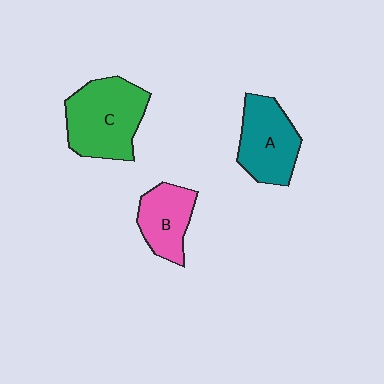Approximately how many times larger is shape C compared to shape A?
Approximately 1.3 times.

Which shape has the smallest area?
Shape B (pink).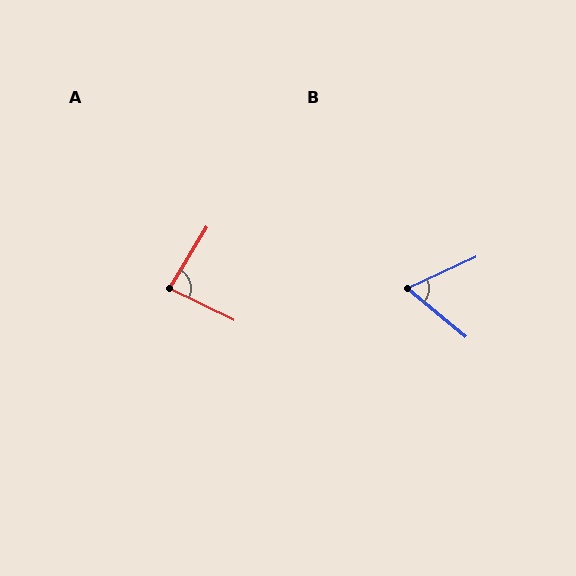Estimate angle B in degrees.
Approximately 64 degrees.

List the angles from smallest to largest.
B (64°), A (85°).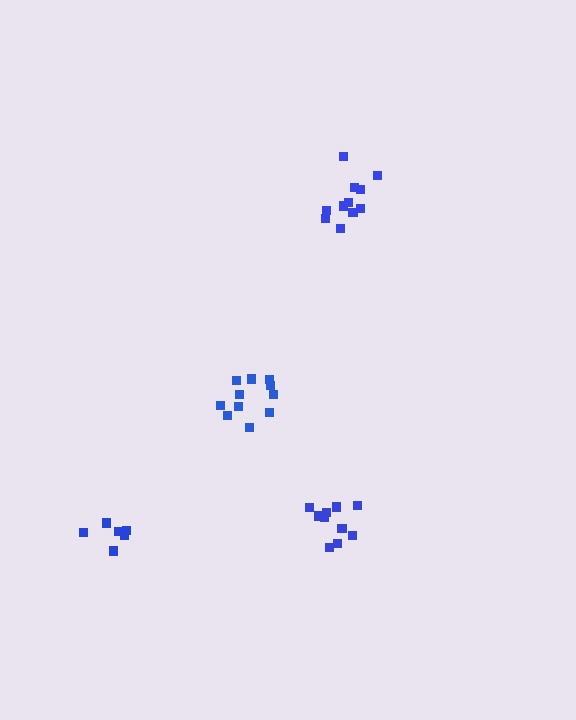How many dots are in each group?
Group 1: 11 dots, Group 2: 11 dots, Group 3: 10 dots, Group 4: 6 dots (38 total).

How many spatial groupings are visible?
There are 4 spatial groupings.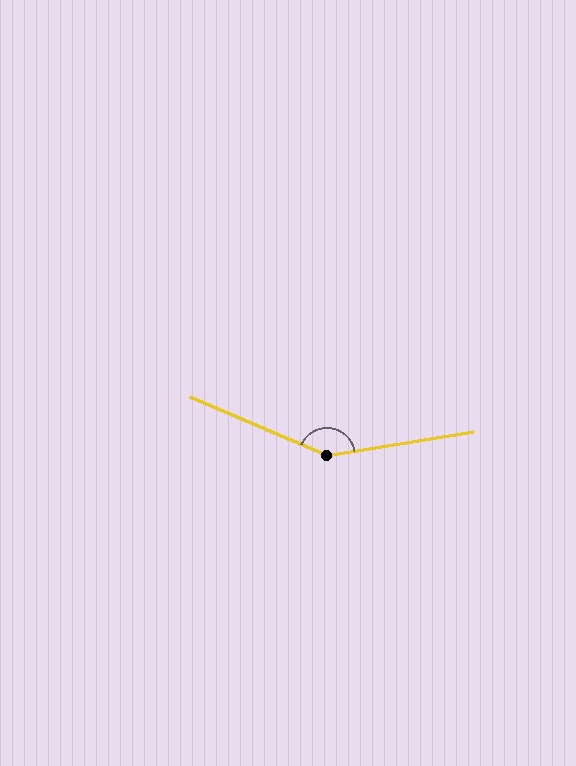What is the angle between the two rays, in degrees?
Approximately 147 degrees.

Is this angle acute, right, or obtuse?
It is obtuse.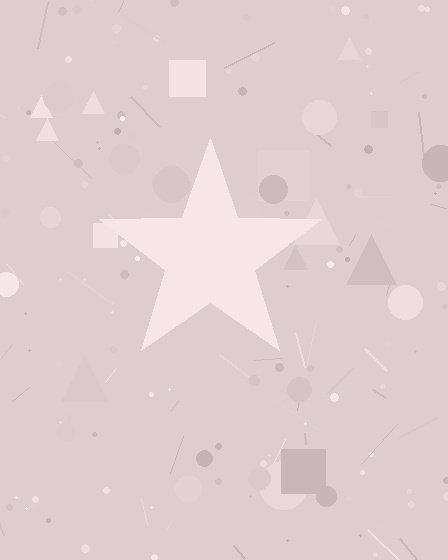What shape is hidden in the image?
A star is hidden in the image.